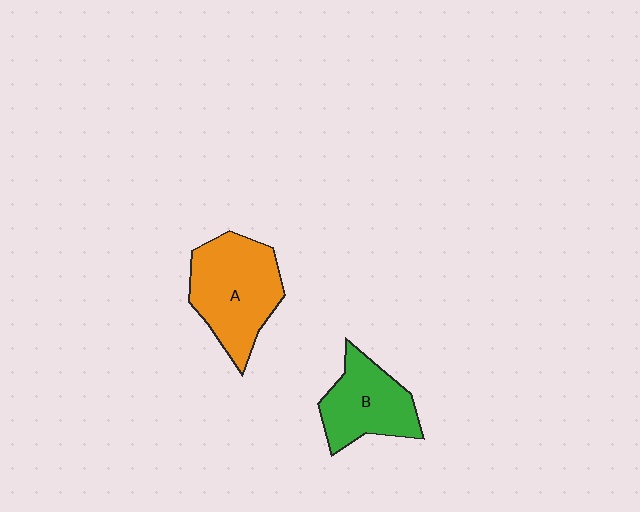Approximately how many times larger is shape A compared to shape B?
Approximately 1.3 times.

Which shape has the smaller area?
Shape B (green).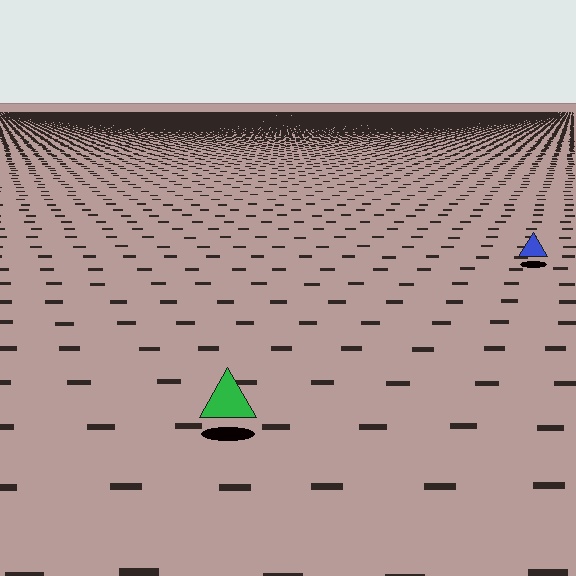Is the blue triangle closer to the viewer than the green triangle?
No. The green triangle is closer — you can tell from the texture gradient: the ground texture is coarser near it.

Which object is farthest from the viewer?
The blue triangle is farthest from the viewer. It appears smaller and the ground texture around it is denser.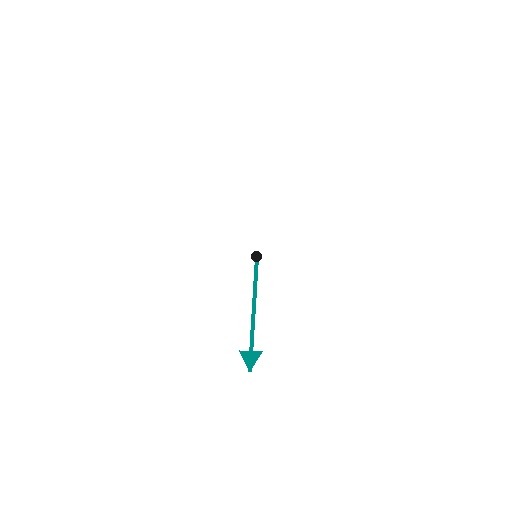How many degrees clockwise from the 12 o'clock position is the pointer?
Approximately 183 degrees.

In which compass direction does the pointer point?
South.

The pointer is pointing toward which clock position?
Roughly 6 o'clock.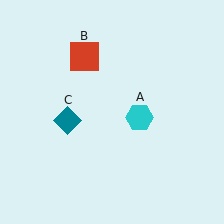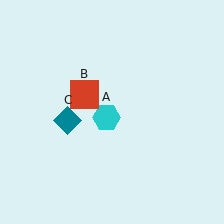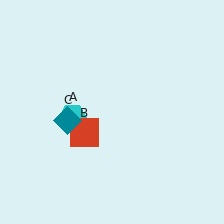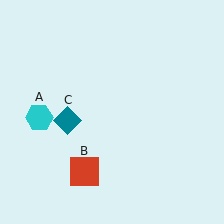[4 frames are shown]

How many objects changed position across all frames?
2 objects changed position: cyan hexagon (object A), red square (object B).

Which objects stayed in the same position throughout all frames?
Teal diamond (object C) remained stationary.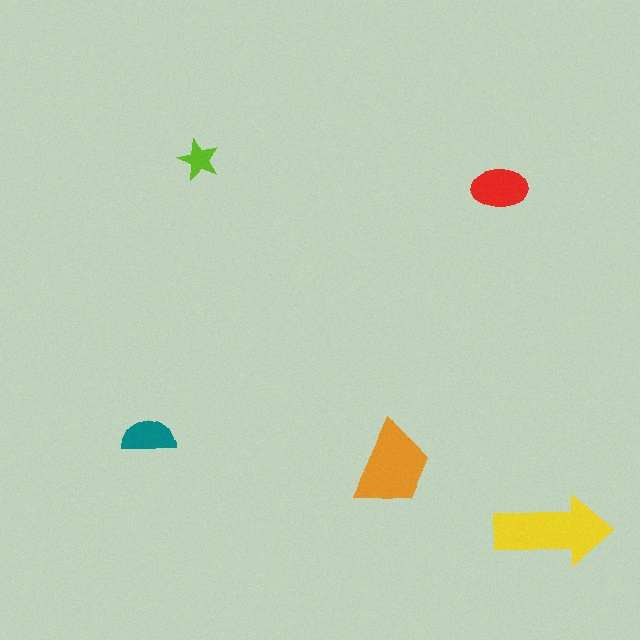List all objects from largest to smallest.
The yellow arrow, the orange trapezoid, the red ellipse, the teal semicircle, the lime star.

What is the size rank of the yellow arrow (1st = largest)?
1st.